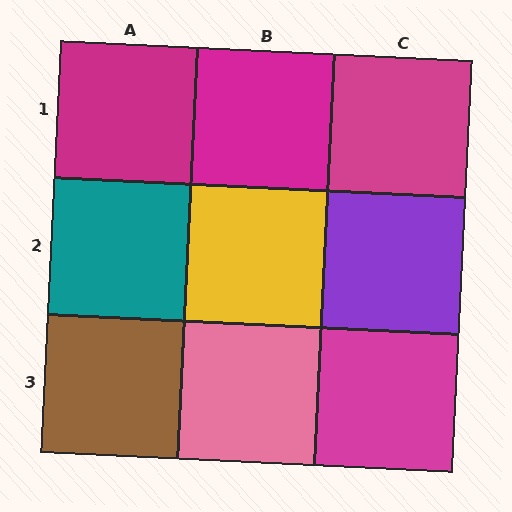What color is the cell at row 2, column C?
Purple.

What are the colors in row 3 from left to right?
Brown, pink, magenta.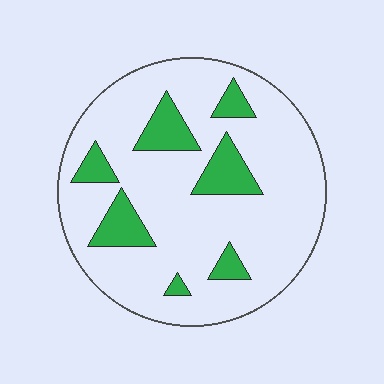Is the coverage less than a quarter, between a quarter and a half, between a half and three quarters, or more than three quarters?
Less than a quarter.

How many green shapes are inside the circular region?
7.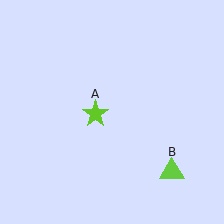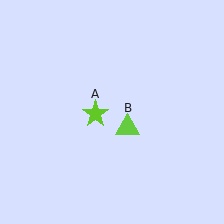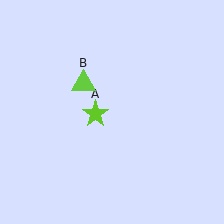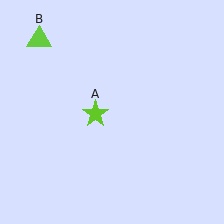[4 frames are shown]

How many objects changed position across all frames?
1 object changed position: lime triangle (object B).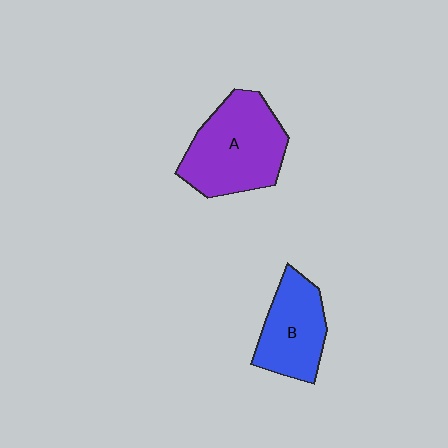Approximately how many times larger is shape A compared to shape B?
Approximately 1.4 times.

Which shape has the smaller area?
Shape B (blue).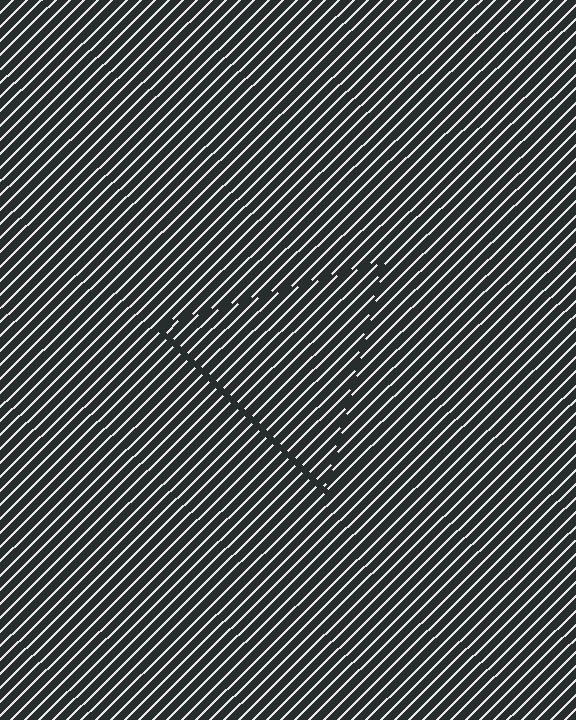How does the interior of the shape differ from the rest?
The interior of the shape contains the same grating, shifted by half a period — the contour is defined by the phase discontinuity where line-ends from the inner and outer gratings abut.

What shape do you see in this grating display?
An illusory triangle. The interior of the shape contains the same grating, shifted by half a period — the contour is defined by the phase discontinuity where line-ends from the inner and outer gratings abut.